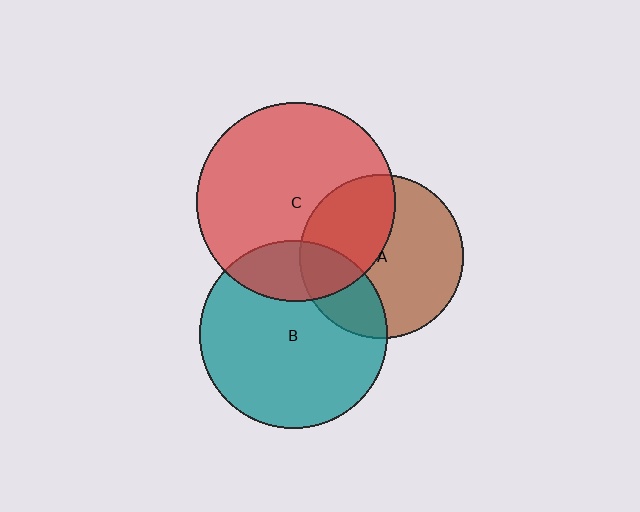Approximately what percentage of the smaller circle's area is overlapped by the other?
Approximately 20%.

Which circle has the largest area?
Circle C (red).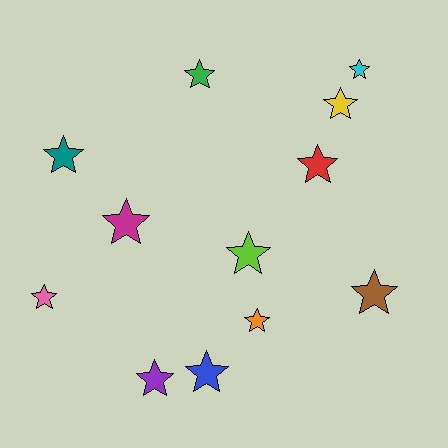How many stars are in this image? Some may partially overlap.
There are 12 stars.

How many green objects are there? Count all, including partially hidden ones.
There is 1 green object.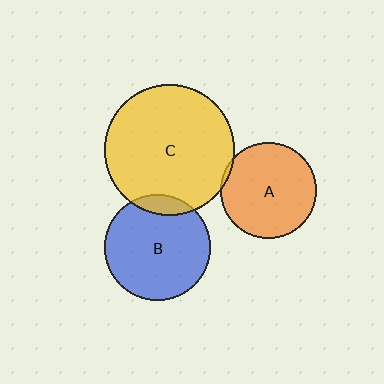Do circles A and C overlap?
Yes.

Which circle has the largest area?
Circle C (yellow).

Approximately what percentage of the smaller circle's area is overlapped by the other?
Approximately 5%.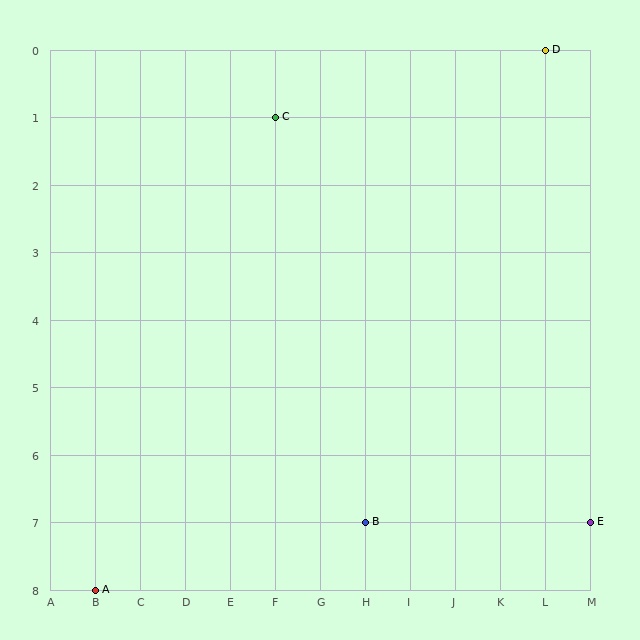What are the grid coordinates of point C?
Point C is at grid coordinates (F, 1).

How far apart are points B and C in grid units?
Points B and C are 2 columns and 6 rows apart (about 6.3 grid units diagonally).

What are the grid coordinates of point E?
Point E is at grid coordinates (M, 7).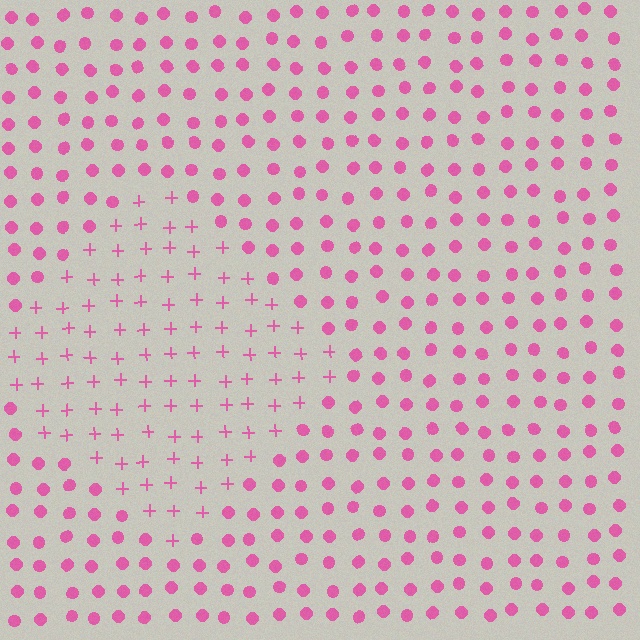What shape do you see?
I see a diamond.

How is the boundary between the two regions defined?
The boundary is defined by a change in element shape: plus signs inside vs. circles outside. All elements share the same color and spacing.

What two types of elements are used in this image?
The image uses plus signs inside the diamond region and circles outside it.